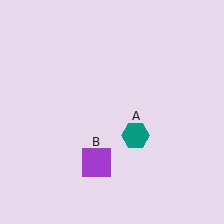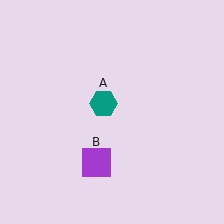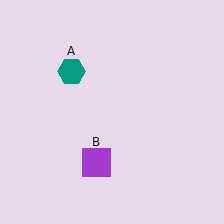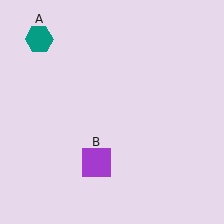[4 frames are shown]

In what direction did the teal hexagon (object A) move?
The teal hexagon (object A) moved up and to the left.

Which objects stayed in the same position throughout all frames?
Purple square (object B) remained stationary.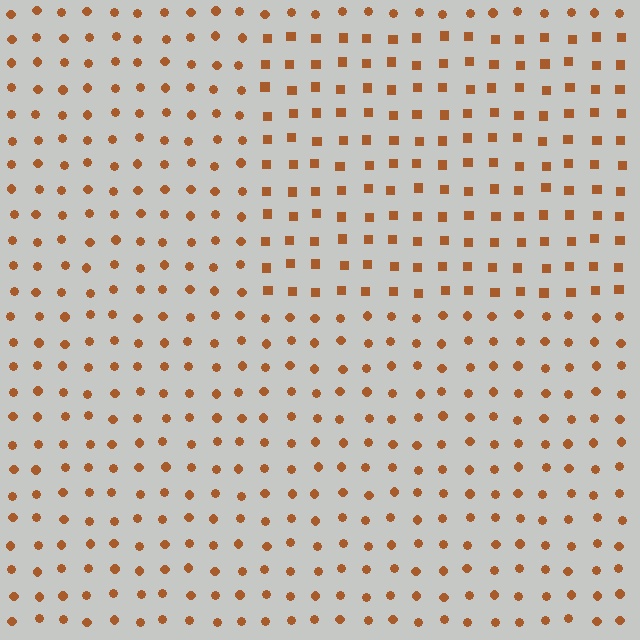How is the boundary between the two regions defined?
The boundary is defined by a change in element shape: squares inside vs. circles outside. All elements share the same color and spacing.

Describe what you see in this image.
The image is filled with small brown elements arranged in a uniform grid. A rectangle-shaped region contains squares, while the surrounding area contains circles. The boundary is defined purely by the change in element shape.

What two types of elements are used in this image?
The image uses squares inside the rectangle region and circles outside it.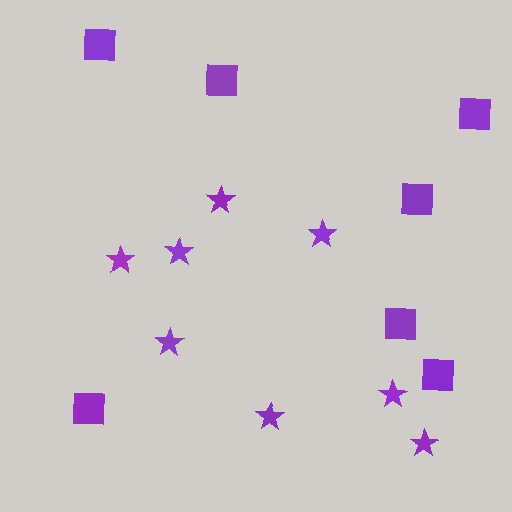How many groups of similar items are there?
There are 2 groups: one group of squares (7) and one group of stars (8).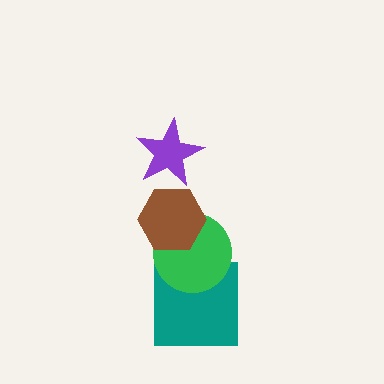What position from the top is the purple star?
The purple star is 1st from the top.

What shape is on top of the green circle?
The brown hexagon is on top of the green circle.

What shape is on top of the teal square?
The green circle is on top of the teal square.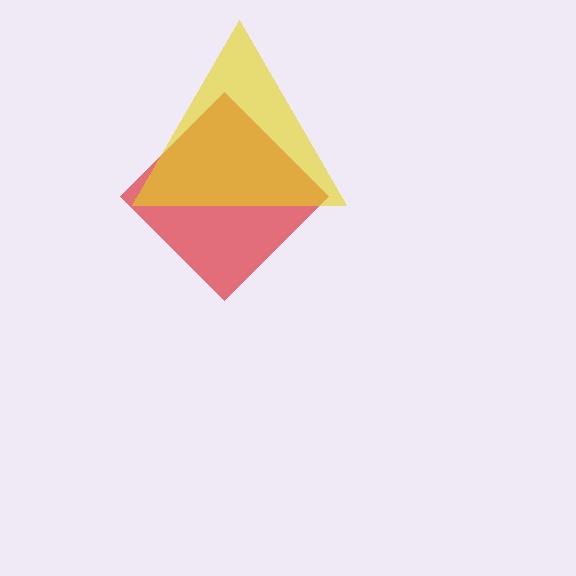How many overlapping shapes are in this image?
There are 2 overlapping shapes in the image.